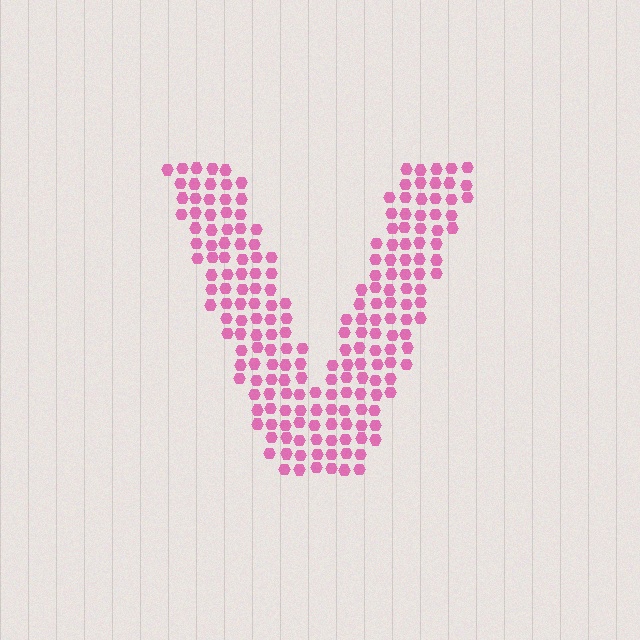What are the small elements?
The small elements are hexagons.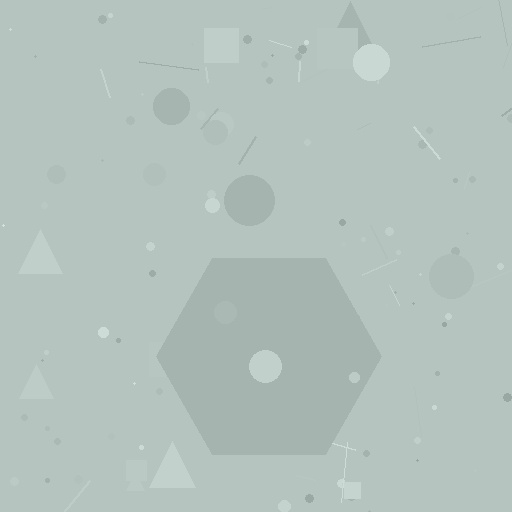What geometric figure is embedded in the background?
A hexagon is embedded in the background.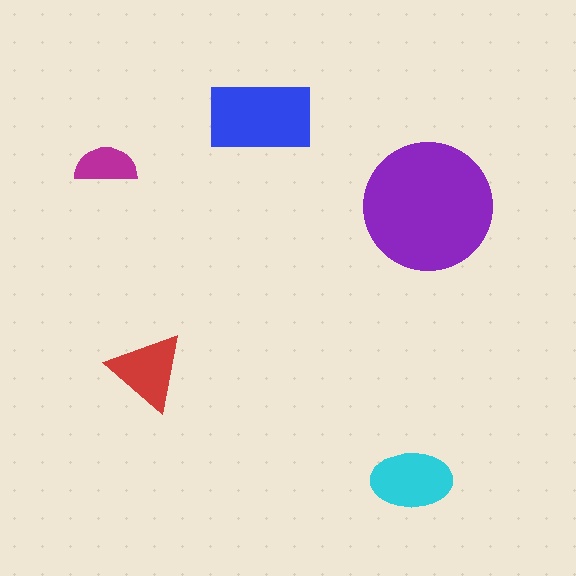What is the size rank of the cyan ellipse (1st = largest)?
3rd.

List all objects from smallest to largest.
The magenta semicircle, the red triangle, the cyan ellipse, the blue rectangle, the purple circle.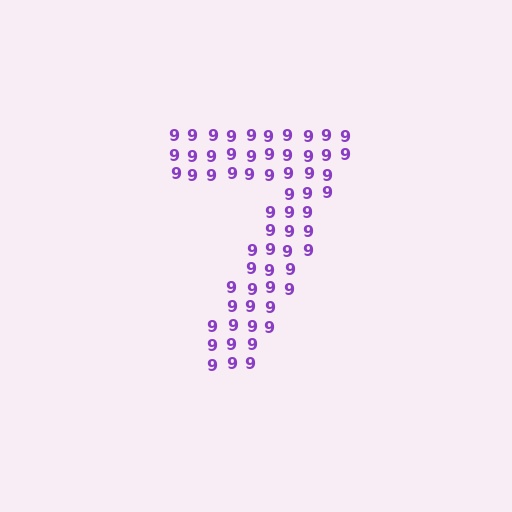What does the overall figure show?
The overall figure shows the digit 7.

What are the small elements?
The small elements are digit 9's.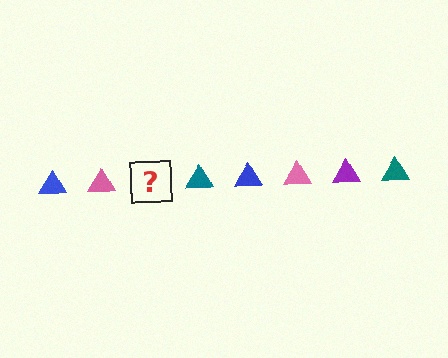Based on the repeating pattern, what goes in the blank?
The blank should be a purple triangle.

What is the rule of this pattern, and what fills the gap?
The rule is that the pattern cycles through blue, pink, purple, teal triangles. The gap should be filled with a purple triangle.